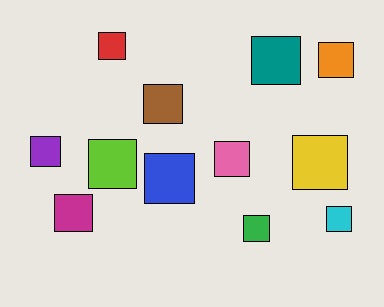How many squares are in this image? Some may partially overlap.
There are 12 squares.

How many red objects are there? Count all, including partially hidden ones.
There is 1 red object.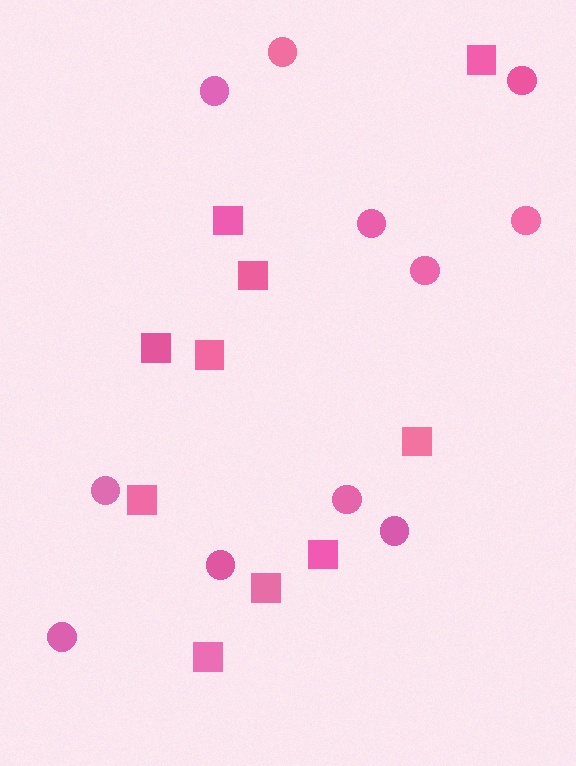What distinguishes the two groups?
There are 2 groups: one group of circles (11) and one group of squares (10).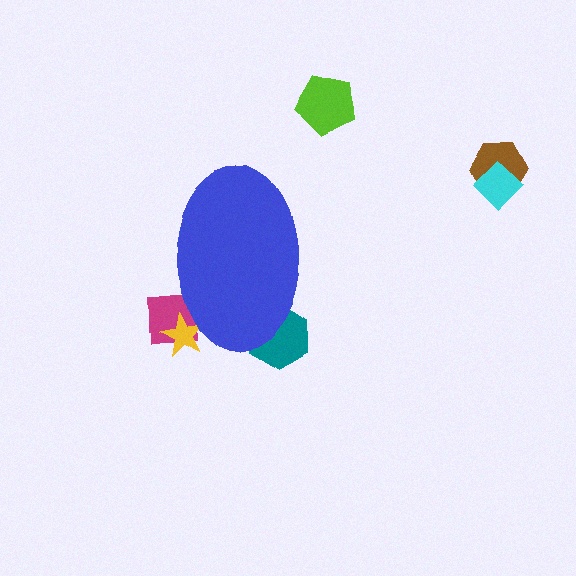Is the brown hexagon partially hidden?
No, the brown hexagon is fully visible.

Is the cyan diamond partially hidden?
No, the cyan diamond is fully visible.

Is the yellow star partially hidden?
Yes, the yellow star is partially hidden behind the blue ellipse.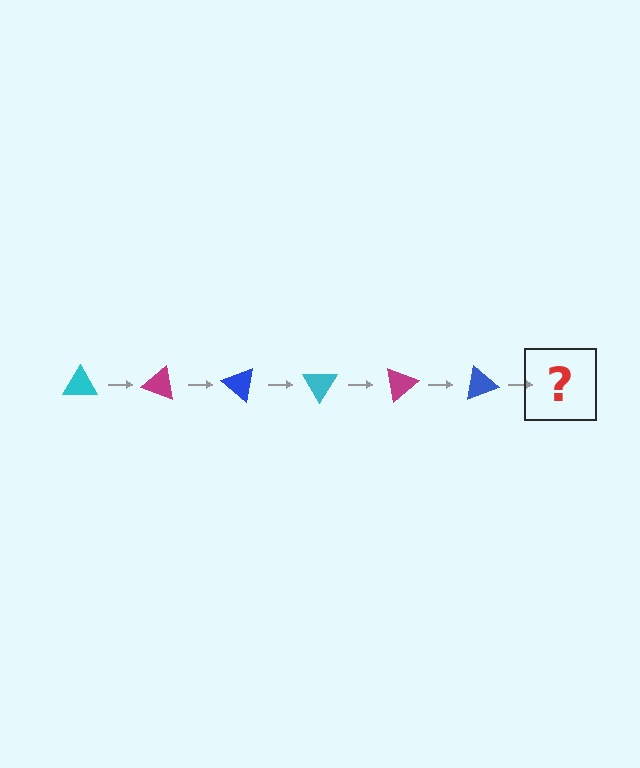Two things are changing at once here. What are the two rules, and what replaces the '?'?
The two rules are that it rotates 20 degrees each step and the color cycles through cyan, magenta, and blue. The '?' should be a cyan triangle, rotated 120 degrees from the start.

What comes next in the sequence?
The next element should be a cyan triangle, rotated 120 degrees from the start.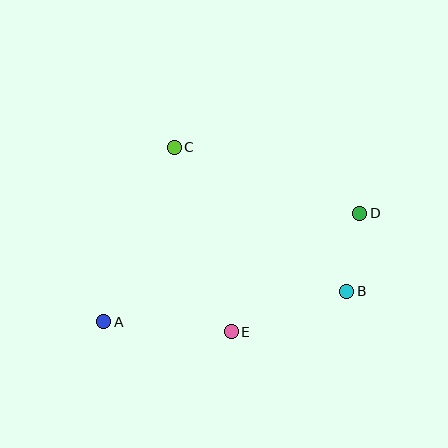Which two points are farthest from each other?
Points A and D are farthest from each other.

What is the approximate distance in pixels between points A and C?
The distance between A and C is approximately 188 pixels.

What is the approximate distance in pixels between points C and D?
The distance between C and D is approximately 196 pixels.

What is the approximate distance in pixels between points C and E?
The distance between C and E is approximately 193 pixels.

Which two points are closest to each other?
Points B and D are closest to each other.